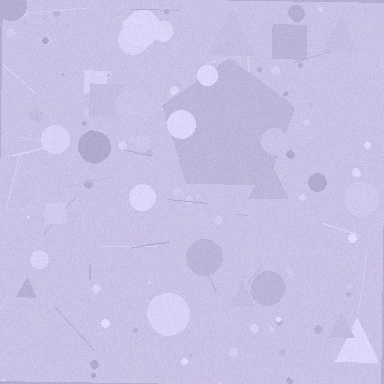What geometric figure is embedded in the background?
A pentagon is embedded in the background.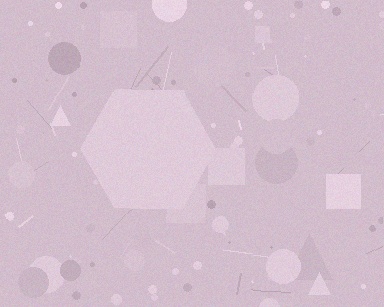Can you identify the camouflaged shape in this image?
The camouflaged shape is a hexagon.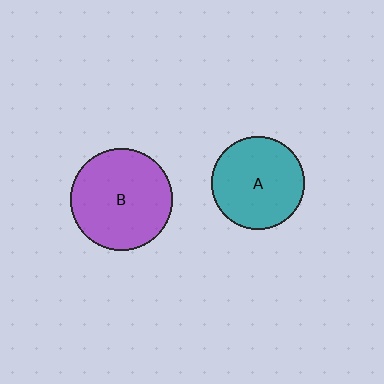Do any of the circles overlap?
No, none of the circles overlap.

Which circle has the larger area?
Circle B (purple).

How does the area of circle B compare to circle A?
Approximately 1.2 times.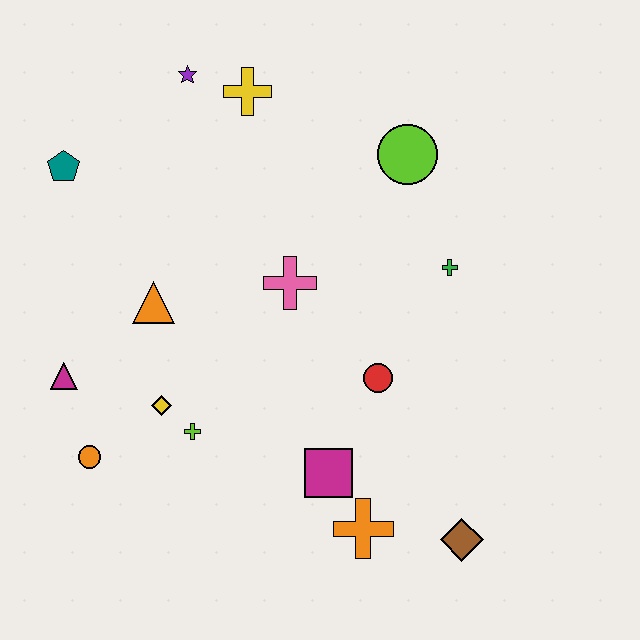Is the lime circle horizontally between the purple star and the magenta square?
No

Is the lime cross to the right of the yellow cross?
No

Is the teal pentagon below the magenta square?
No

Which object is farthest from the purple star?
The brown diamond is farthest from the purple star.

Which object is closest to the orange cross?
The magenta square is closest to the orange cross.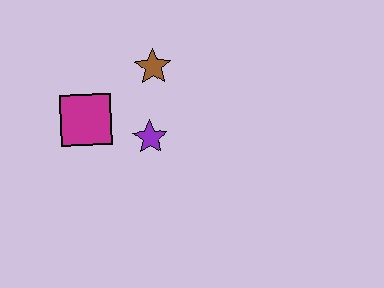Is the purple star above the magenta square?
No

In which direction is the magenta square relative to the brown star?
The magenta square is to the left of the brown star.